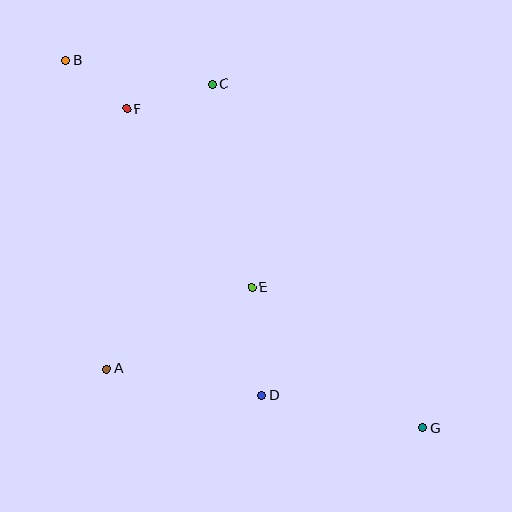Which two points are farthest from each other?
Points B and G are farthest from each other.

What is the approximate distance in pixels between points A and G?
The distance between A and G is approximately 321 pixels.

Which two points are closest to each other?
Points B and F are closest to each other.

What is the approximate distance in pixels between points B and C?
The distance between B and C is approximately 149 pixels.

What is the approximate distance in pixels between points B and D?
The distance between B and D is approximately 388 pixels.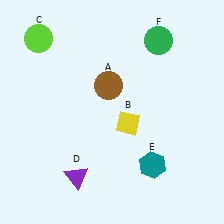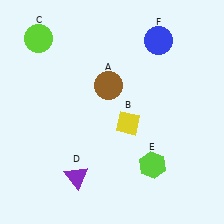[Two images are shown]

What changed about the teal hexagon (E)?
In Image 1, E is teal. In Image 2, it changed to lime.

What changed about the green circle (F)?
In Image 1, F is green. In Image 2, it changed to blue.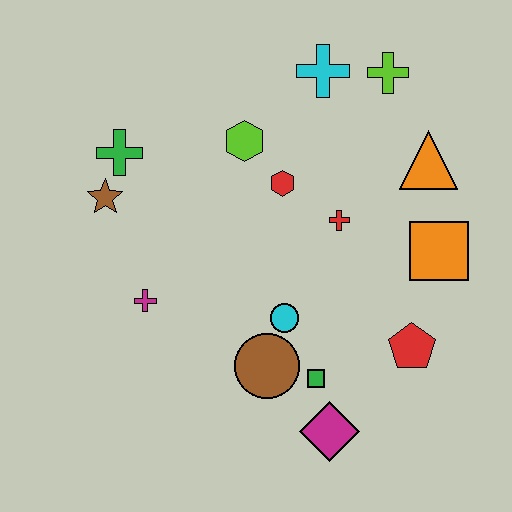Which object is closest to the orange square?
The orange triangle is closest to the orange square.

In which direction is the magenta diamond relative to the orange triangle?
The magenta diamond is below the orange triangle.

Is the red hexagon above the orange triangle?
No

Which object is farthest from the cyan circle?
The lime cross is farthest from the cyan circle.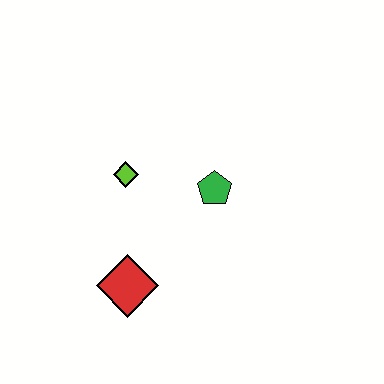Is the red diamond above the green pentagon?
No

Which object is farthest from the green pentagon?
The red diamond is farthest from the green pentagon.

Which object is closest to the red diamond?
The lime diamond is closest to the red diamond.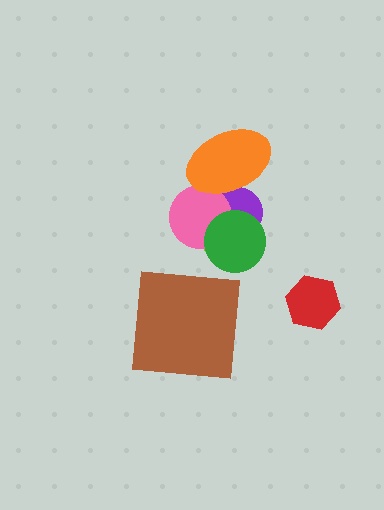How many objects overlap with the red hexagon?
0 objects overlap with the red hexagon.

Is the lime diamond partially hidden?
Yes, it is partially covered by another shape.